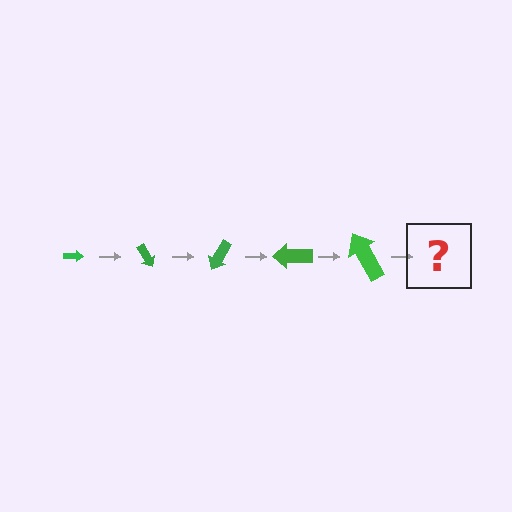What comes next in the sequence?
The next element should be an arrow, larger than the previous one and rotated 300 degrees from the start.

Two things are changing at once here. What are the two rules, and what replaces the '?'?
The two rules are that the arrow grows larger each step and it rotates 60 degrees each step. The '?' should be an arrow, larger than the previous one and rotated 300 degrees from the start.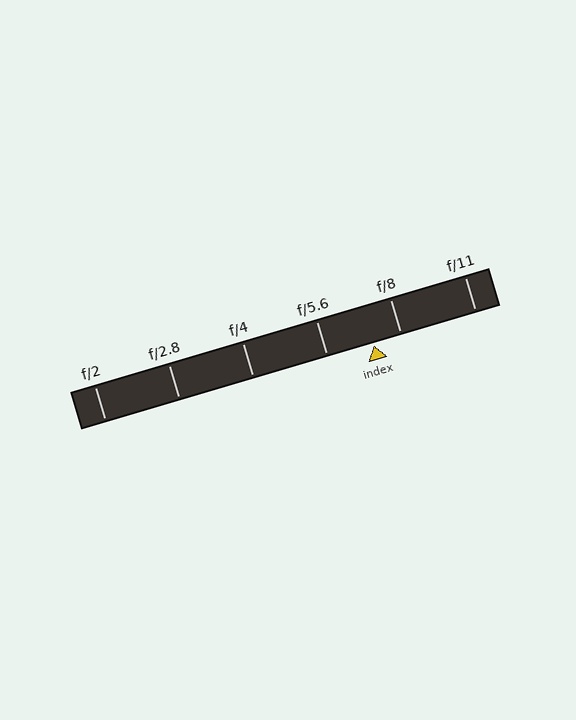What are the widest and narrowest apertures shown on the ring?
The widest aperture shown is f/2 and the narrowest is f/11.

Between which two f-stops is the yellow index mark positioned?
The index mark is between f/5.6 and f/8.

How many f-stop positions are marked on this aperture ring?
There are 6 f-stop positions marked.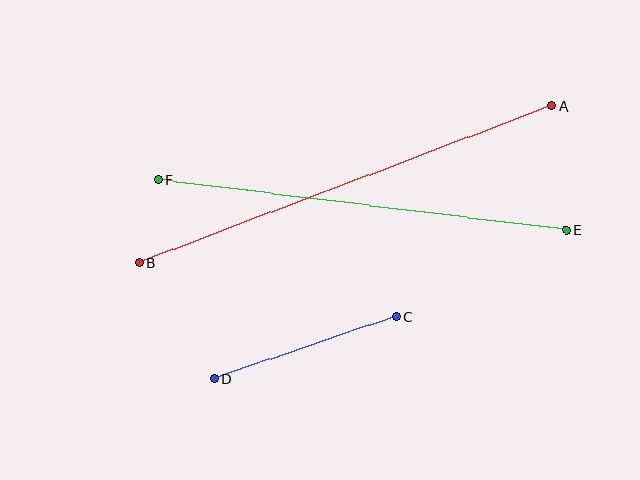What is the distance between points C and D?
The distance is approximately 193 pixels.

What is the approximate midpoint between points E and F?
The midpoint is at approximately (362, 205) pixels.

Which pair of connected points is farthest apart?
Points A and B are farthest apart.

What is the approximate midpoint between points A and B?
The midpoint is at approximately (346, 185) pixels.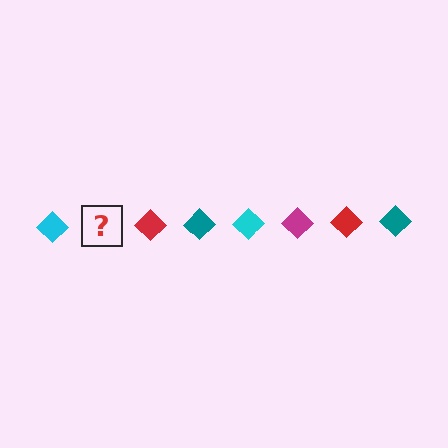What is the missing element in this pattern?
The missing element is a magenta diamond.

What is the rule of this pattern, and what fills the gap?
The rule is that the pattern cycles through cyan, magenta, red, teal diamonds. The gap should be filled with a magenta diamond.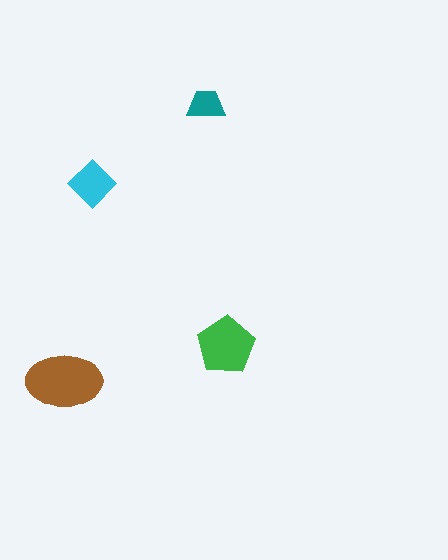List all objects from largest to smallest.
The brown ellipse, the green pentagon, the cyan diamond, the teal trapezoid.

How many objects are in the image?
There are 4 objects in the image.